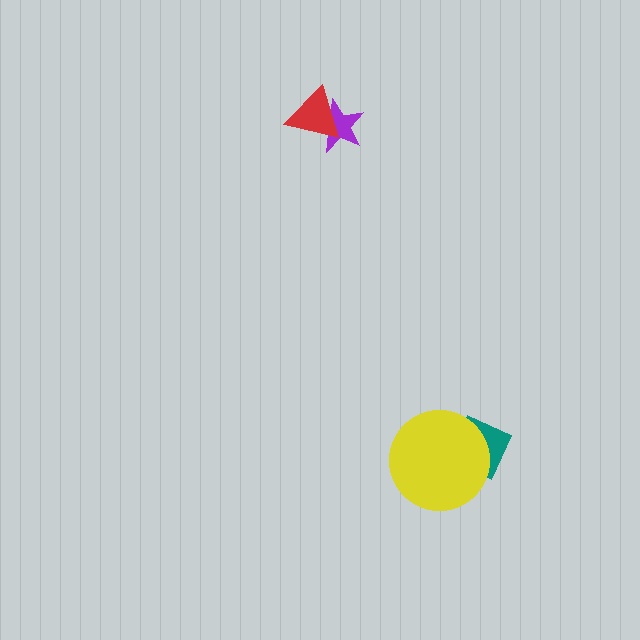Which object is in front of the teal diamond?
The yellow circle is in front of the teal diamond.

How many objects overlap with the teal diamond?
1 object overlaps with the teal diamond.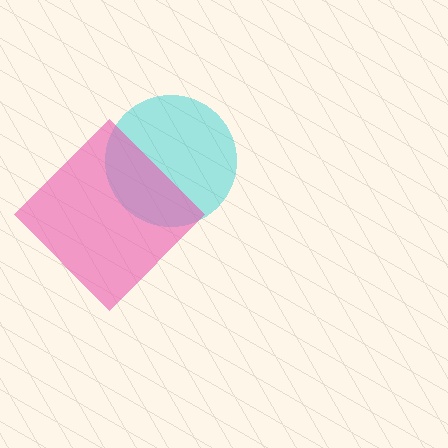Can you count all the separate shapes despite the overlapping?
Yes, there are 2 separate shapes.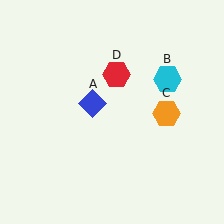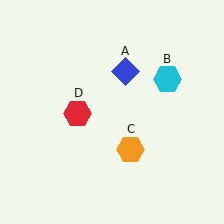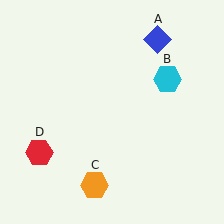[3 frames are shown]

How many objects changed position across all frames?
3 objects changed position: blue diamond (object A), orange hexagon (object C), red hexagon (object D).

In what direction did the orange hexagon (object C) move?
The orange hexagon (object C) moved down and to the left.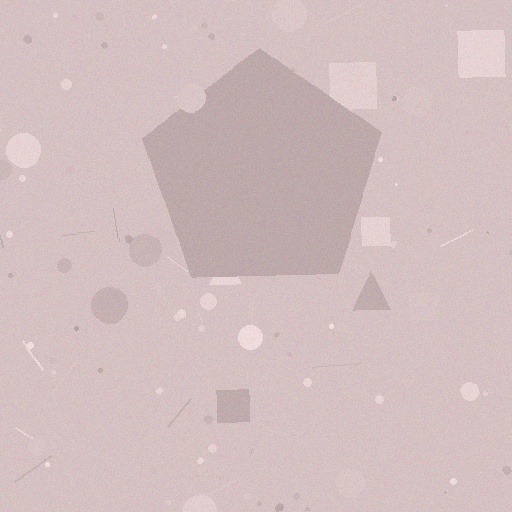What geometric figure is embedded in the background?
A pentagon is embedded in the background.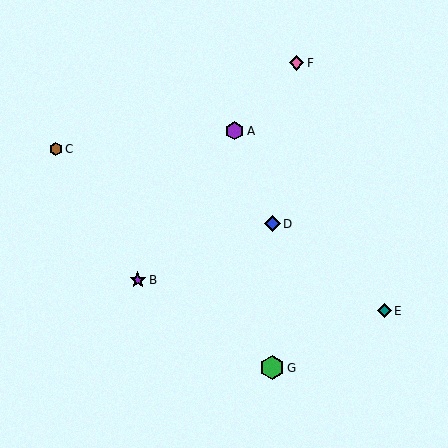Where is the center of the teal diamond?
The center of the teal diamond is at (384, 311).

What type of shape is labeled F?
Shape F is a pink diamond.